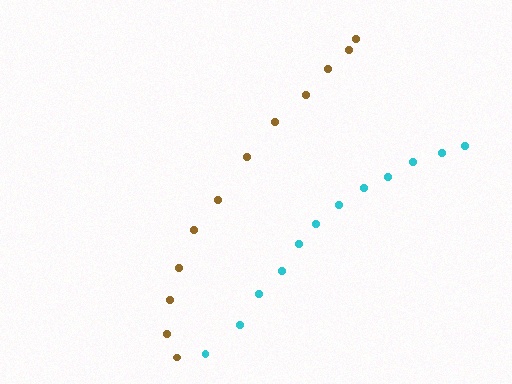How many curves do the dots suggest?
There are 2 distinct paths.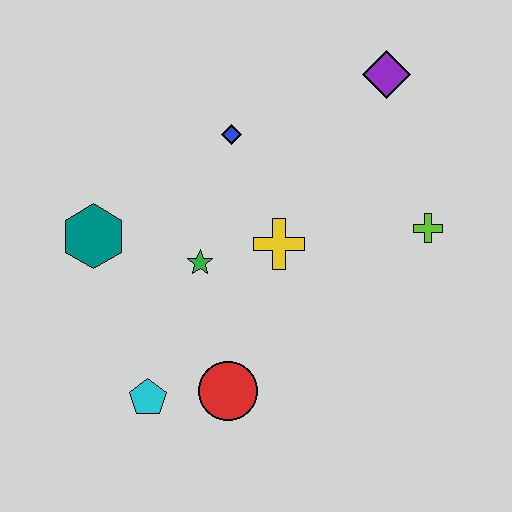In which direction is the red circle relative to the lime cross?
The red circle is to the left of the lime cross.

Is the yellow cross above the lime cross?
No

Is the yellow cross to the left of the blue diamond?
No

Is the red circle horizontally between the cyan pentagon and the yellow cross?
Yes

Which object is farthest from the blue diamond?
The cyan pentagon is farthest from the blue diamond.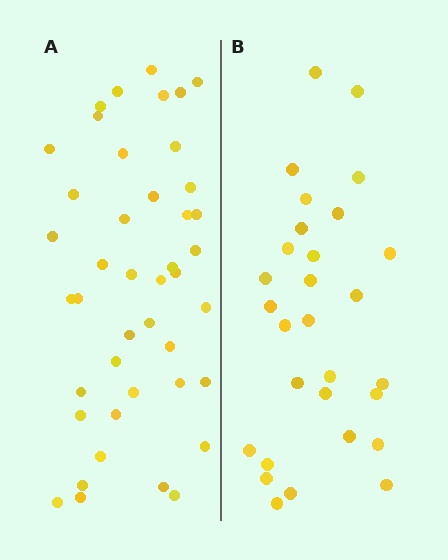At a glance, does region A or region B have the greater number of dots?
Region A (the left region) has more dots.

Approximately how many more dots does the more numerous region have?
Region A has approximately 15 more dots than region B.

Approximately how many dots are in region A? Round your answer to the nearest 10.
About 40 dots. (The exact count is 43, which rounds to 40.)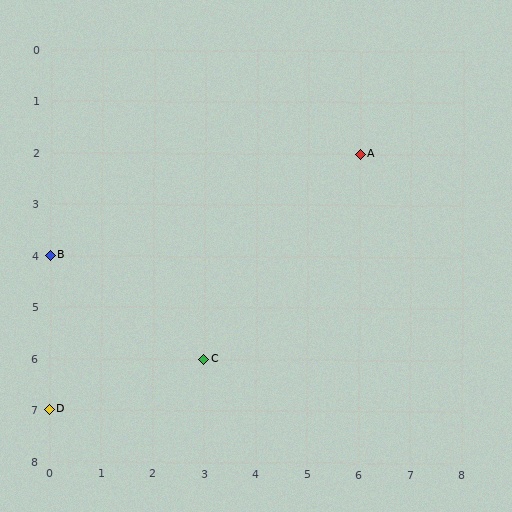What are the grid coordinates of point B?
Point B is at grid coordinates (0, 4).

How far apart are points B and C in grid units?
Points B and C are 3 columns and 2 rows apart (about 3.6 grid units diagonally).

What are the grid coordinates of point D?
Point D is at grid coordinates (0, 7).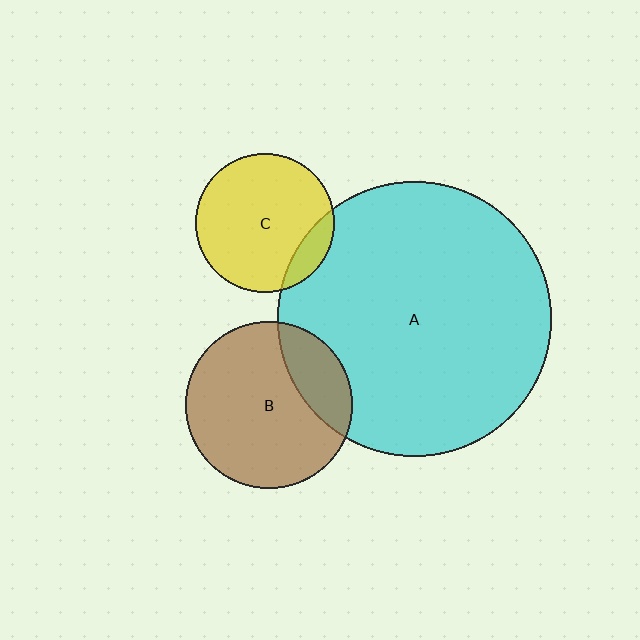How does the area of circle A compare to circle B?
Approximately 2.7 times.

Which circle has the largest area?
Circle A (cyan).